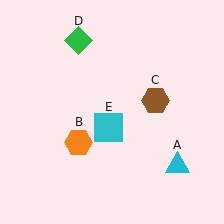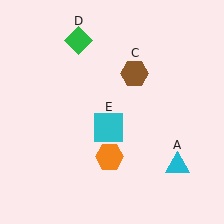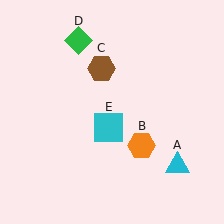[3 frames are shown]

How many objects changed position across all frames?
2 objects changed position: orange hexagon (object B), brown hexagon (object C).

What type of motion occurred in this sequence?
The orange hexagon (object B), brown hexagon (object C) rotated counterclockwise around the center of the scene.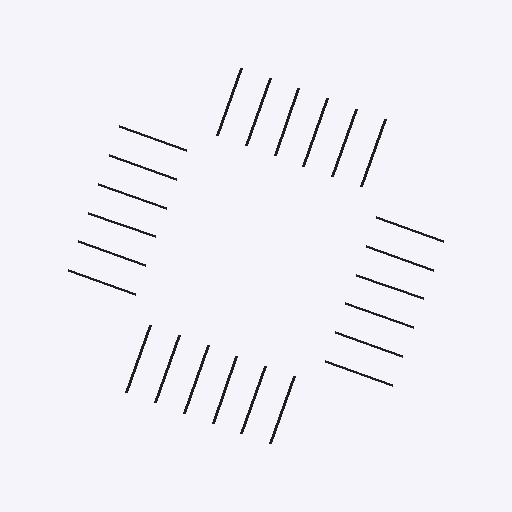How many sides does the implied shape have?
4 sides — the line-ends trace a square.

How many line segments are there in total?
24 — 6 along each of the 4 edges.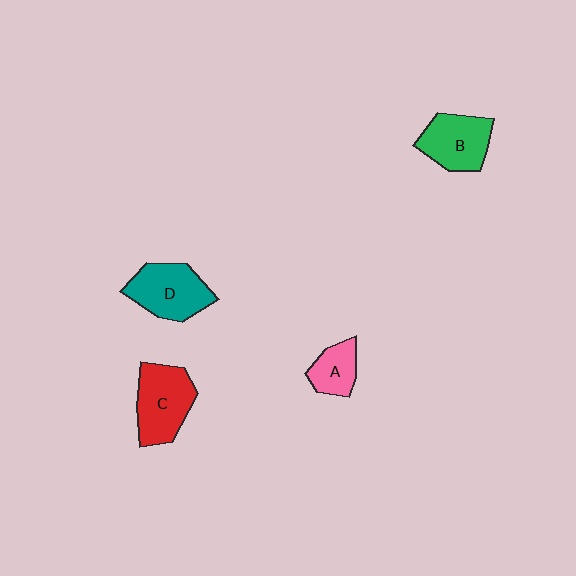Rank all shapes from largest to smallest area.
From largest to smallest: C (red), D (teal), B (green), A (pink).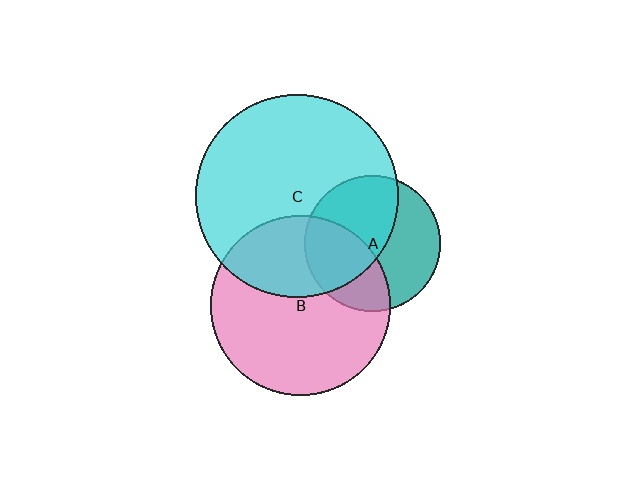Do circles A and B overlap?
Yes.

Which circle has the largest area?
Circle C (cyan).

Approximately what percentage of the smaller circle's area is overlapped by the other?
Approximately 40%.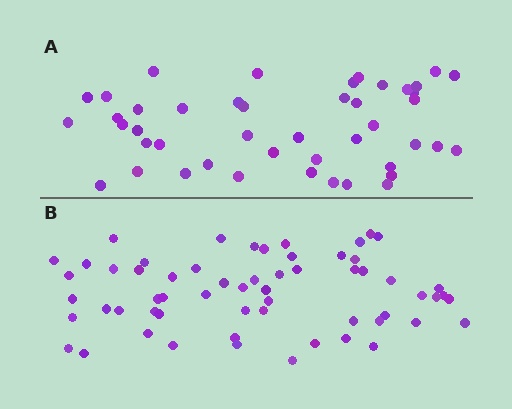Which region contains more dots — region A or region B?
Region B (the bottom region) has more dots.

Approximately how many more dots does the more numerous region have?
Region B has approximately 15 more dots than region A.